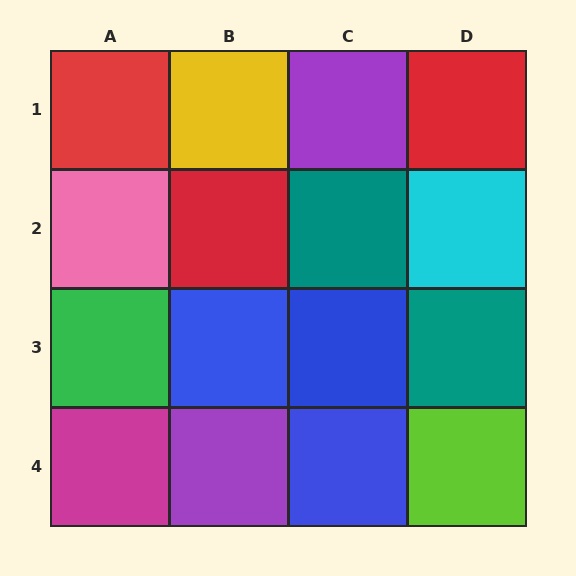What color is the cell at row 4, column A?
Magenta.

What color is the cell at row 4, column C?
Blue.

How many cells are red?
3 cells are red.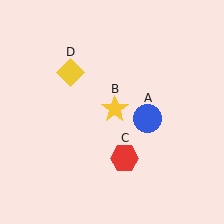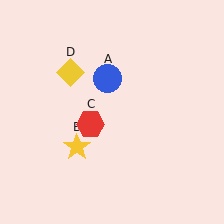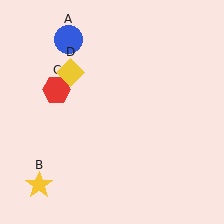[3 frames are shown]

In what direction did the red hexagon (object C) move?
The red hexagon (object C) moved up and to the left.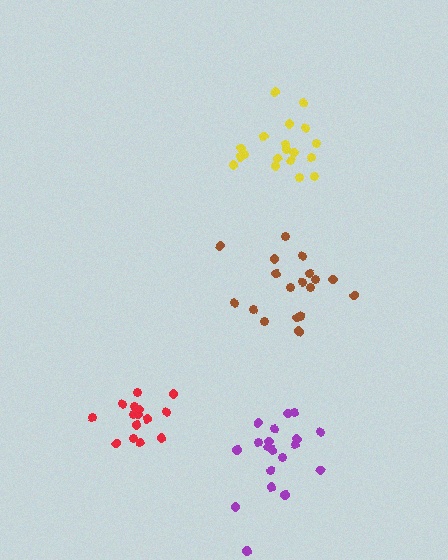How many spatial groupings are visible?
There are 4 spatial groupings.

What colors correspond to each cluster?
The clusters are colored: yellow, brown, purple, red.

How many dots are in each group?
Group 1: 19 dots, Group 2: 18 dots, Group 3: 19 dots, Group 4: 15 dots (71 total).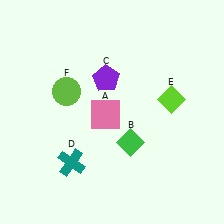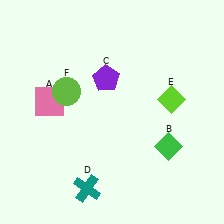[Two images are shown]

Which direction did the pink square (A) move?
The pink square (A) moved left.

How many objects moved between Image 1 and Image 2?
3 objects moved between the two images.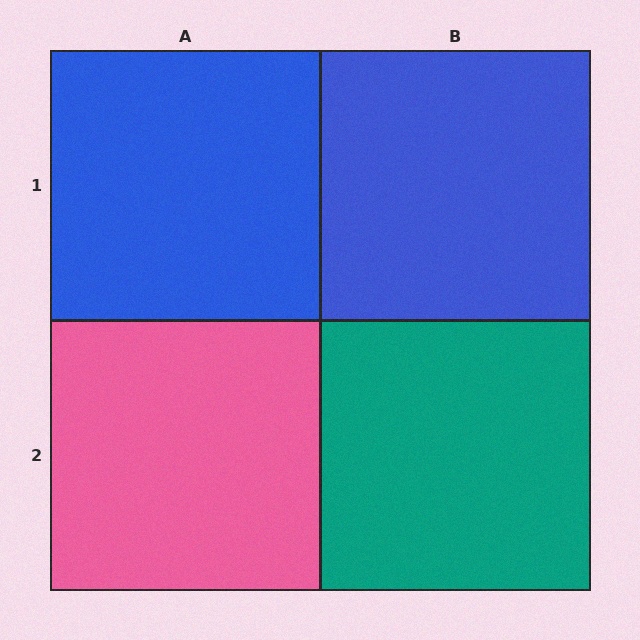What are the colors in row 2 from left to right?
Pink, teal.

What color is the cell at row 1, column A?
Blue.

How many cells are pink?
1 cell is pink.